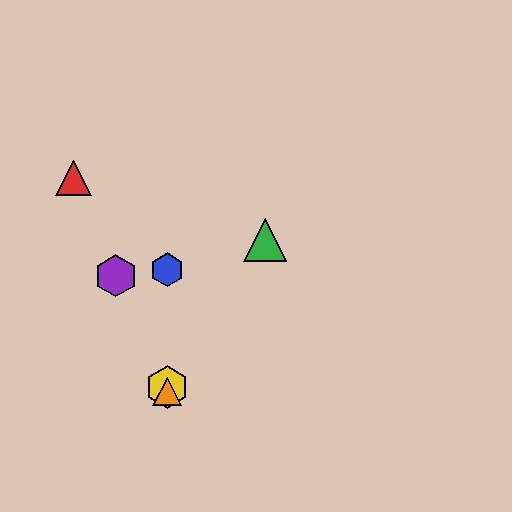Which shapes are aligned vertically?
The blue hexagon, the yellow hexagon, the orange triangle are aligned vertically.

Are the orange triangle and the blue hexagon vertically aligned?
Yes, both are at x≈167.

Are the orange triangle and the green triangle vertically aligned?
No, the orange triangle is at x≈167 and the green triangle is at x≈265.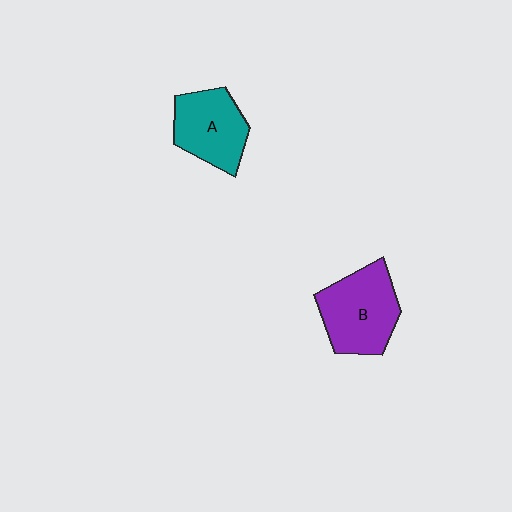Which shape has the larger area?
Shape B (purple).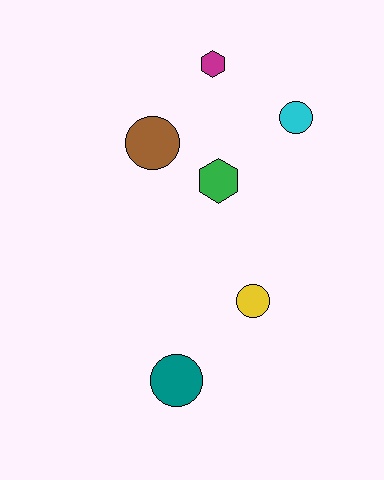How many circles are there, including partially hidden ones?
There are 4 circles.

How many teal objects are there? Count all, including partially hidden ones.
There is 1 teal object.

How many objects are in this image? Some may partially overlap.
There are 6 objects.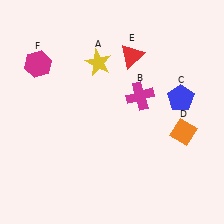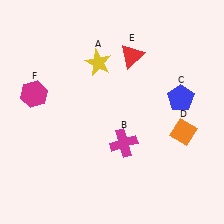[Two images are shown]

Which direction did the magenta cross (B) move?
The magenta cross (B) moved down.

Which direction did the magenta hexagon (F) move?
The magenta hexagon (F) moved down.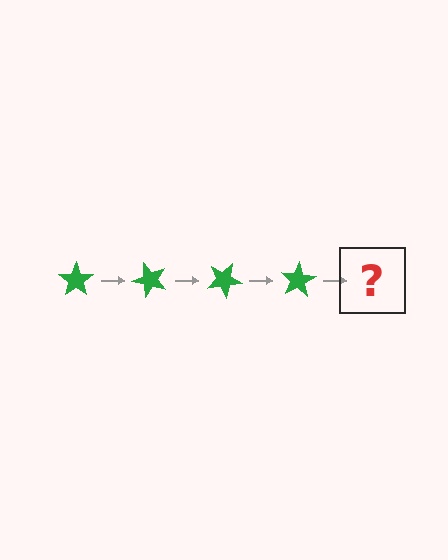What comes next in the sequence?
The next element should be a green star rotated 200 degrees.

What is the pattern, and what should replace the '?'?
The pattern is that the star rotates 50 degrees each step. The '?' should be a green star rotated 200 degrees.